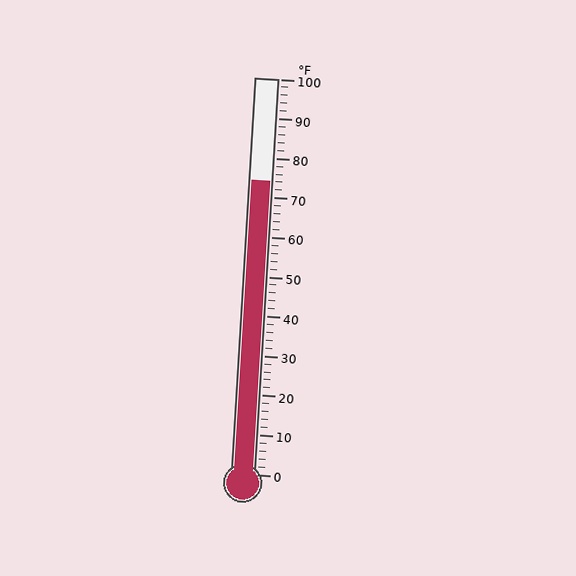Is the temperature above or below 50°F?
The temperature is above 50°F.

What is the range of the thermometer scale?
The thermometer scale ranges from 0°F to 100°F.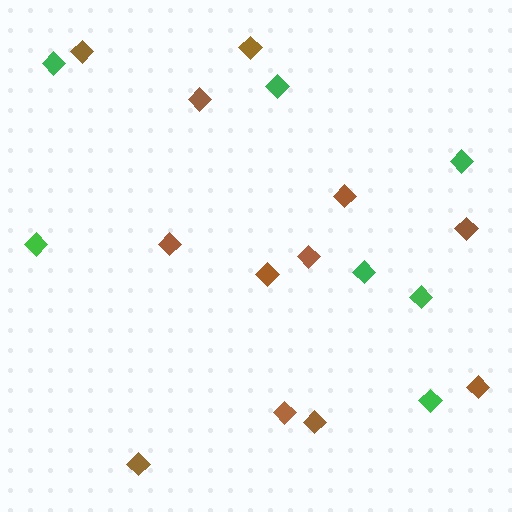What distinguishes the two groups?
There are 2 groups: one group of green diamonds (7) and one group of brown diamonds (12).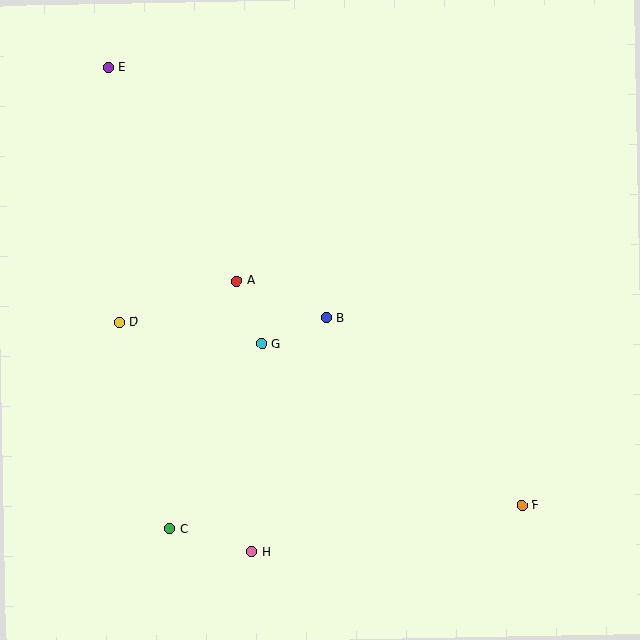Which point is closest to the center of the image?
Point B at (326, 318) is closest to the center.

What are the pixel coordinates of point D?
Point D is at (119, 322).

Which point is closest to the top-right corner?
Point B is closest to the top-right corner.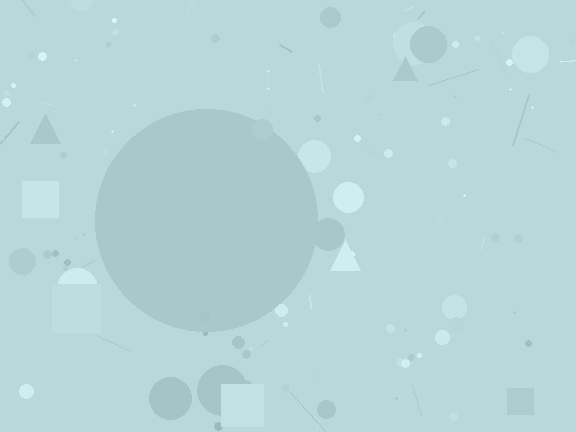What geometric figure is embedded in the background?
A circle is embedded in the background.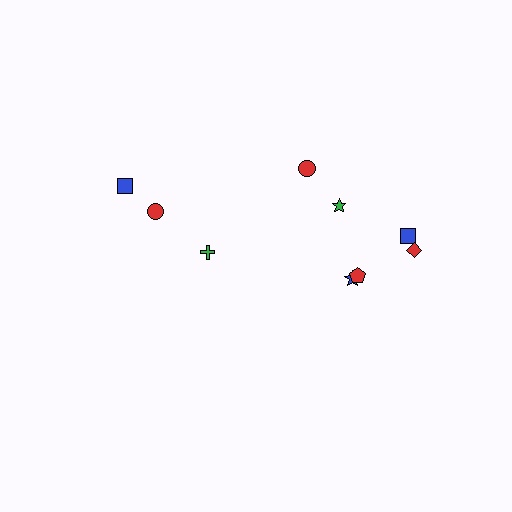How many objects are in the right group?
There are 6 objects.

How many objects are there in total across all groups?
There are 9 objects.